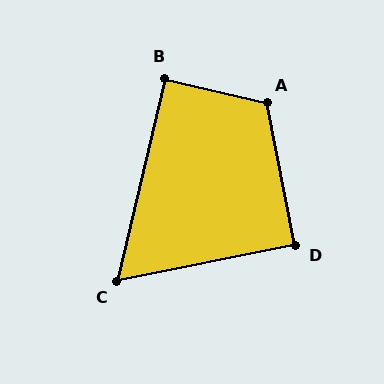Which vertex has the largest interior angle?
A, at approximately 114 degrees.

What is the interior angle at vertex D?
Approximately 90 degrees (approximately right).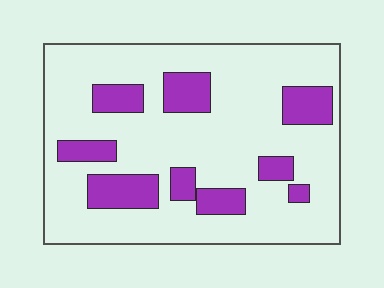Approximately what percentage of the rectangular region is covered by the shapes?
Approximately 20%.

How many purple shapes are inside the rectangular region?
9.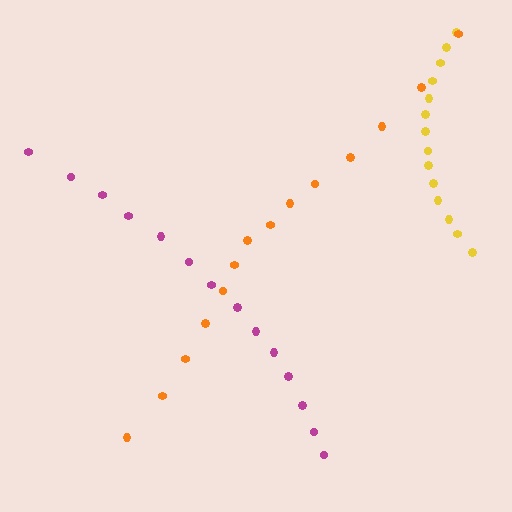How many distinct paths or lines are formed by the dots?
There are 3 distinct paths.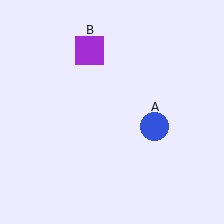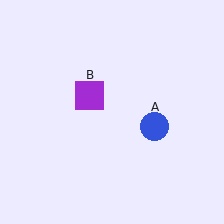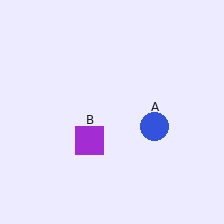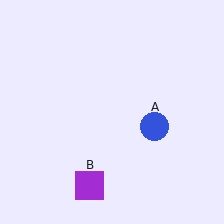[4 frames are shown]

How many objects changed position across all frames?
1 object changed position: purple square (object B).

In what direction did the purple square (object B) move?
The purple square (object B) moved down.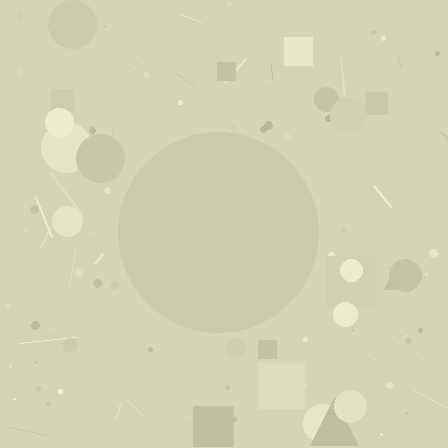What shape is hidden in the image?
A circle is hidden in the image.